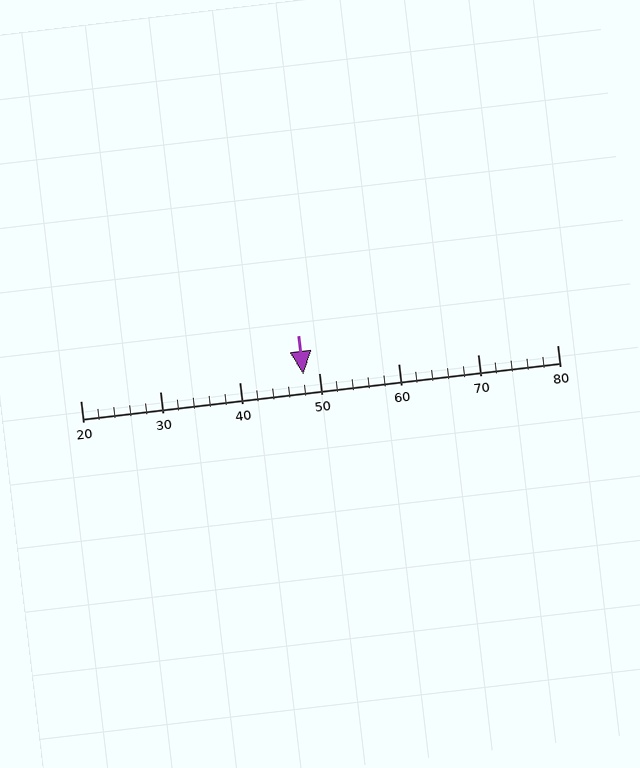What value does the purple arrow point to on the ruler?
The purple arrow points to approximately 48.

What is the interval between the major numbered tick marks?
The major tick marks are spaced 10 units apart.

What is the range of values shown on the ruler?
The ruler shows values from 20 to 80.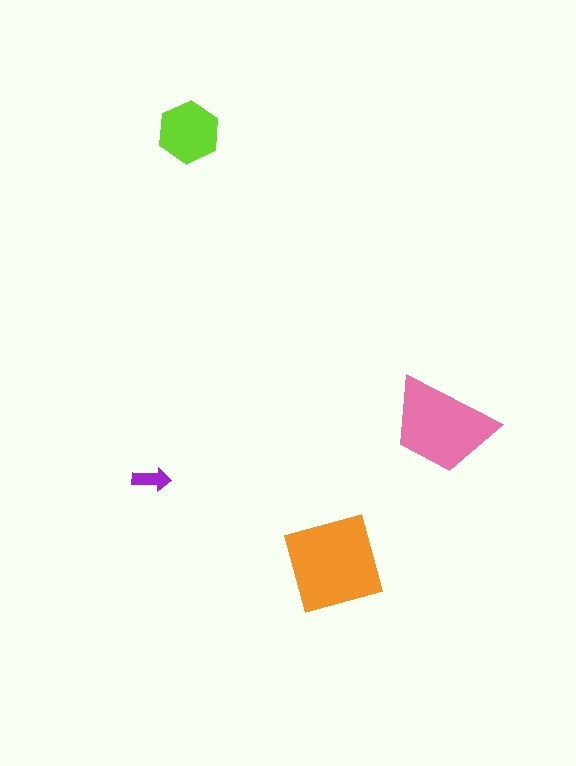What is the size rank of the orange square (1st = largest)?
1st.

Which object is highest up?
The lime hexagon is topmost.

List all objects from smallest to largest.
The purple arrow, the lime hexagon, the pink trapezoid, the orange square.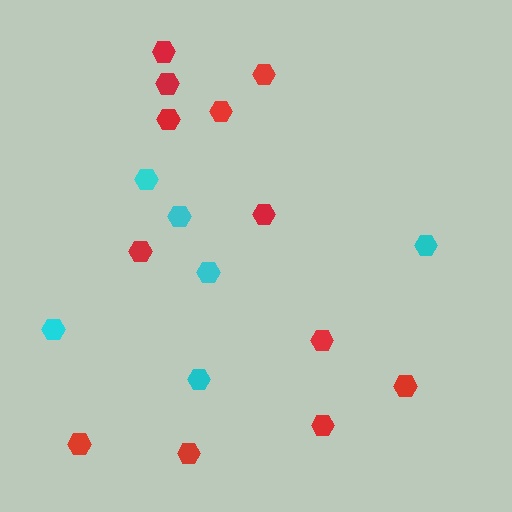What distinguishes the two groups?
There are 2 groups: one group of cyan hexagons (6) and one group of red hexagons (12).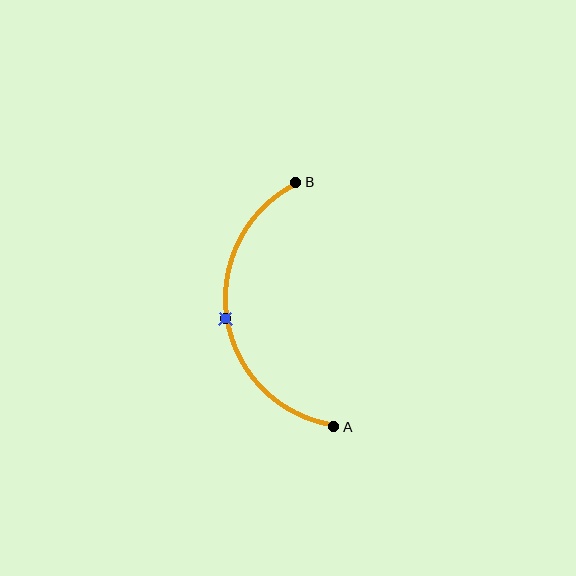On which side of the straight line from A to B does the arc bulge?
The arc bulges to the left of the straight line connecting A and B.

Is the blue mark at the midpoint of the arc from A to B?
Yes. The blue mark lies on the arc at equal arc-length from both A and B — it is the arc midpoint.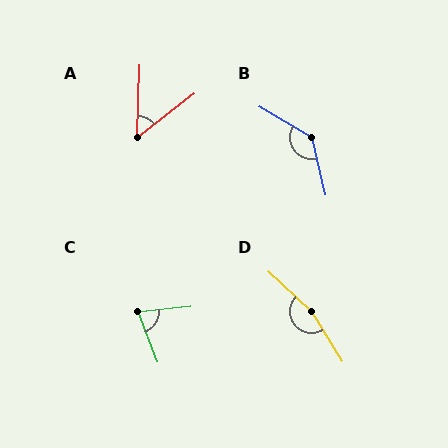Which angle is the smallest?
A, at approximately 50 degrees.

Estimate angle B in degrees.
Approximately 133 degrees.